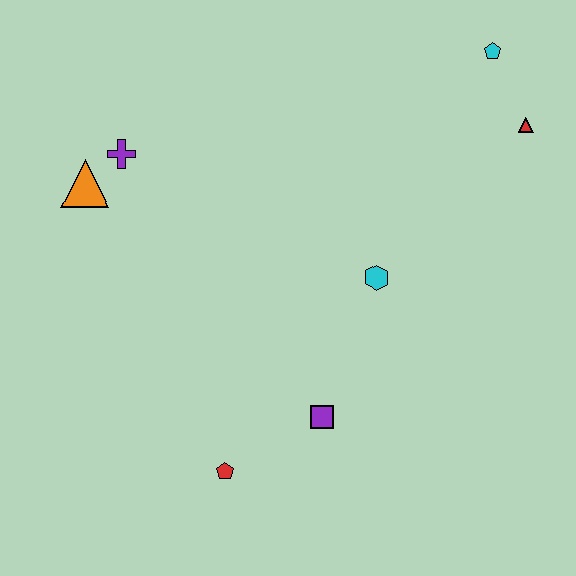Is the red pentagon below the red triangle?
Yes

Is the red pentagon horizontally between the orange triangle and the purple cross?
No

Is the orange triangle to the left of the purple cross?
Yes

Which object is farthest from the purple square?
The cyan pentagon is farthest from the purple square.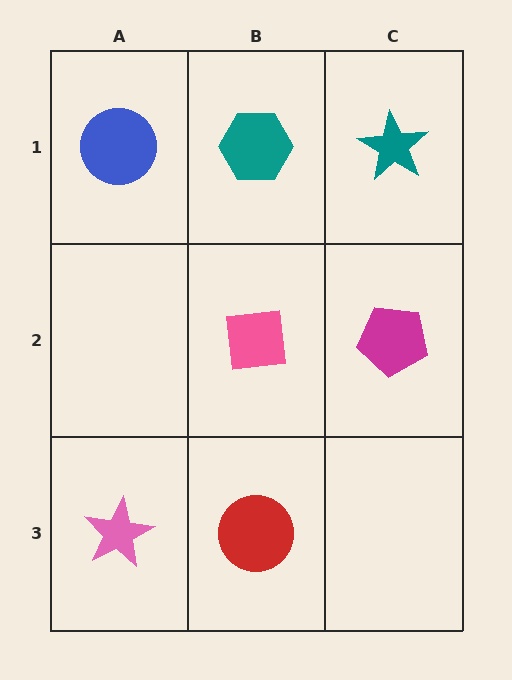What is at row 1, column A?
A blue circle.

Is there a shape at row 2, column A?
No, that cell is empty.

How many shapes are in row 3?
2 shapes.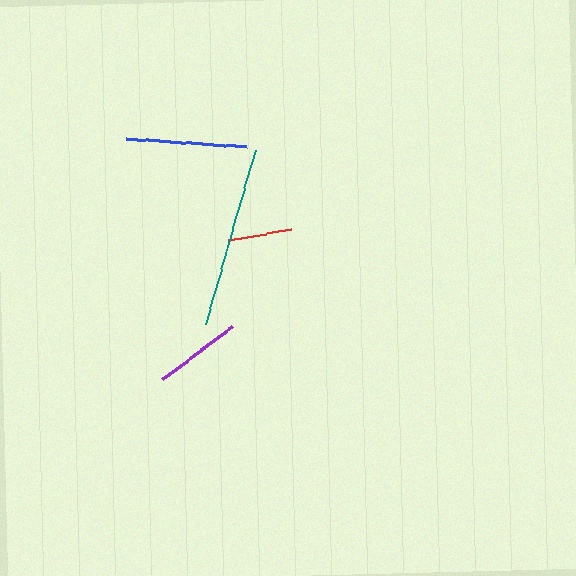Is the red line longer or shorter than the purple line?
The purple line is longer than the red line.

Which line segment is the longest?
The teal line is the longest at approximately 181 pixels.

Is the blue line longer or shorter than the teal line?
The teal line is longer than the blue line.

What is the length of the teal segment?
The teal segment is approximately 181 pixels long.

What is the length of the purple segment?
The purple segment is approximately 87 pixels long.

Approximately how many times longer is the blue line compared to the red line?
The blue line is approximately 1.9 times the length of the red line.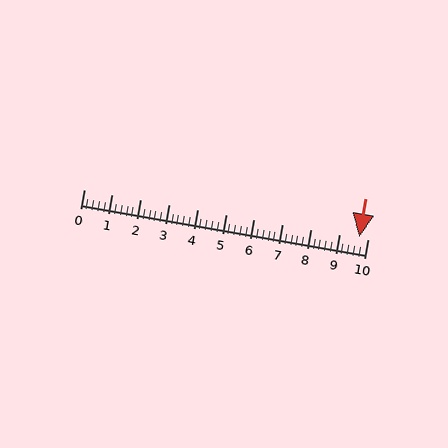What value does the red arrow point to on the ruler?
The red arrow points to approximately 9.7.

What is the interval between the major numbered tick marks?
The major tick marks are spaced 1 units apart.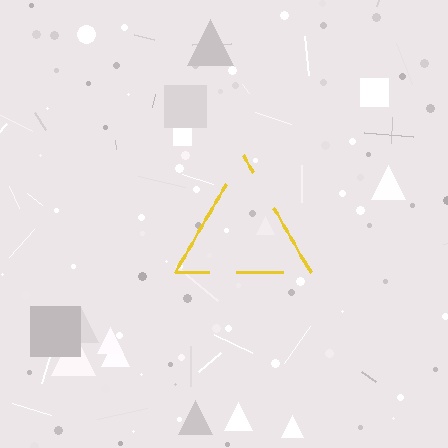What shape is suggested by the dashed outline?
The dashed outline suggests a triangle.